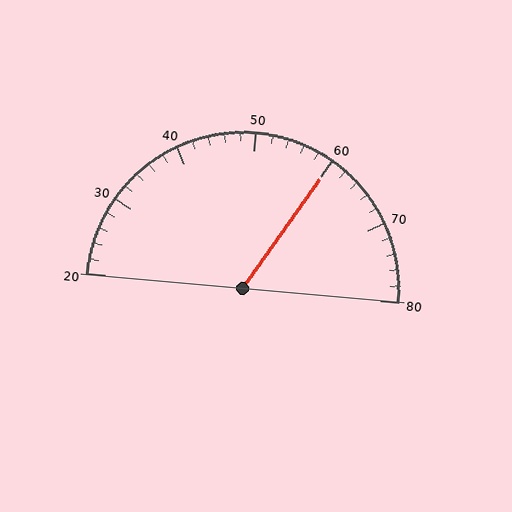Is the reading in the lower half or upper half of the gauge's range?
The reading is in the upper half of the range (20 to 80).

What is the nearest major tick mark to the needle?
The nearest major tick mark is 60.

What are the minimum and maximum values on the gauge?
The gauge ranges from 20 to 80.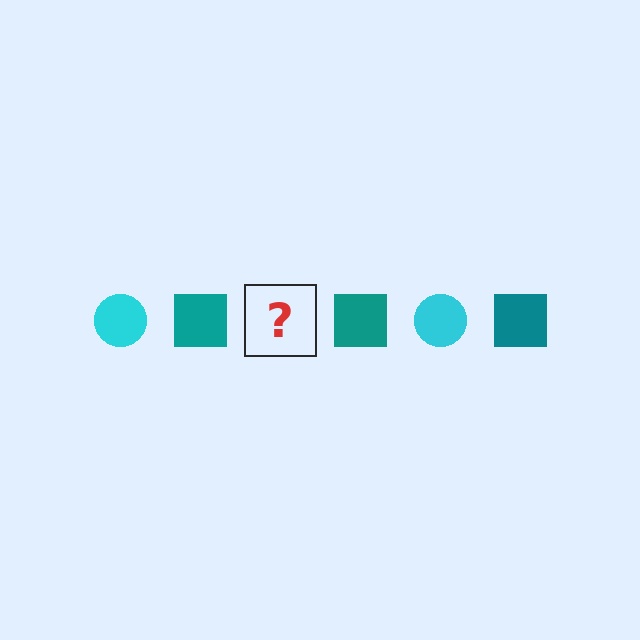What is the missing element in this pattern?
The missing element is a cyan circle.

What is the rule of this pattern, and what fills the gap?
The rule is that the pattern alternates between cyan circle and teal square. The gap should be filled with a cyan circle.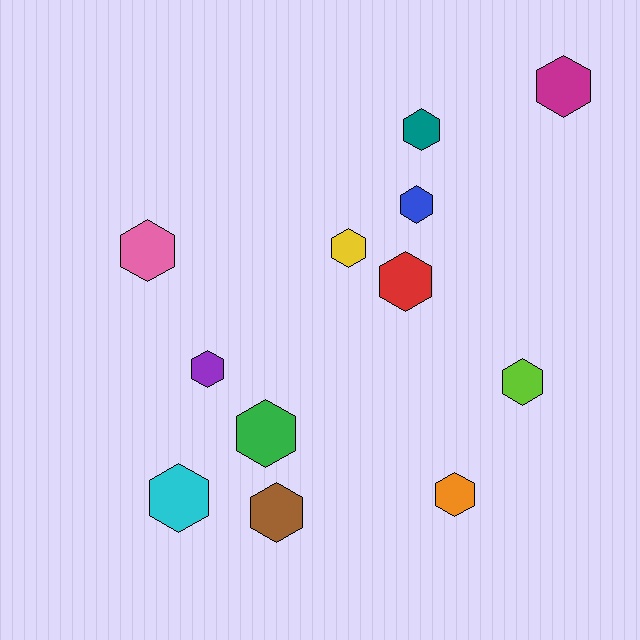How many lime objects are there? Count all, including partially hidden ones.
There is 1 lime object.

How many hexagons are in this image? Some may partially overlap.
There are 12 hexagons.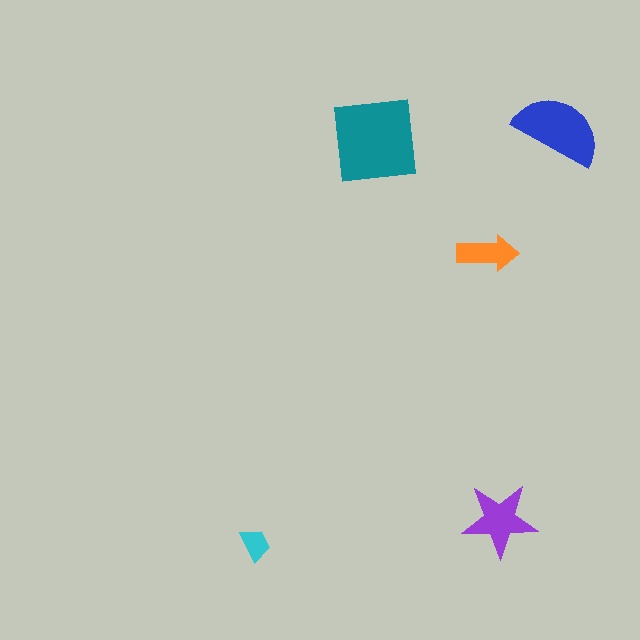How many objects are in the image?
There are 5 objects in the image.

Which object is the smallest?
The cyan trapezoid.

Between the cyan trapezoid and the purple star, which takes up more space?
The purple star.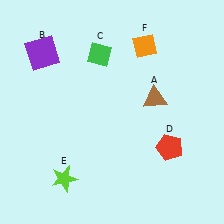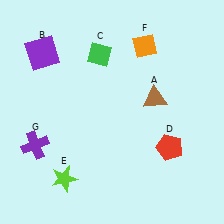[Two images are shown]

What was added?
A purple cross (G) was added in Image 2.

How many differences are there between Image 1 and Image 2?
There is 1 difference between the two images.